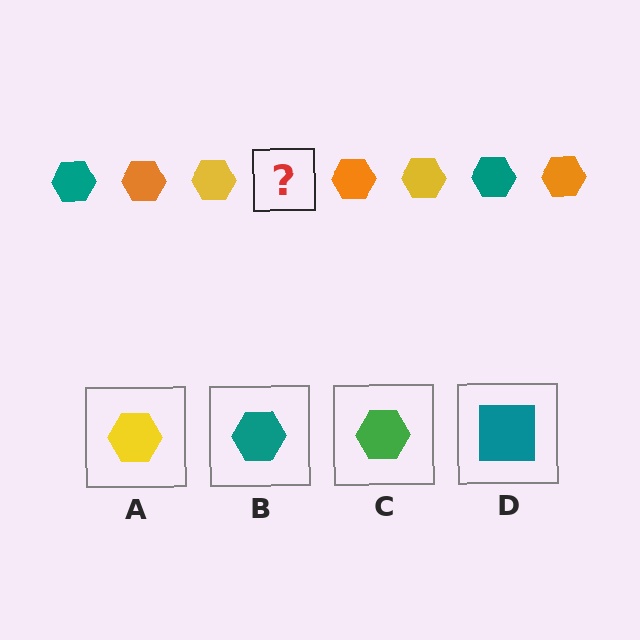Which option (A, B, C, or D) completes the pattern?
B.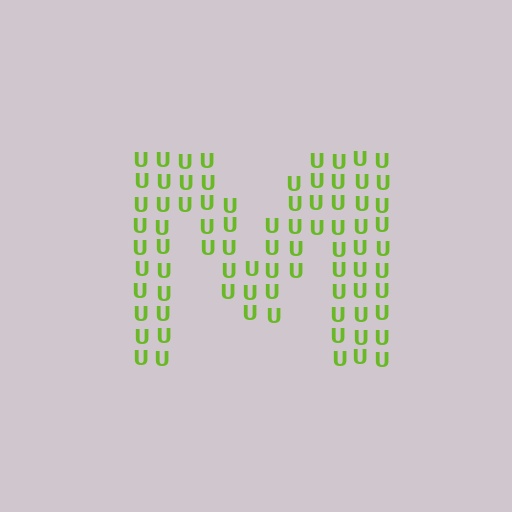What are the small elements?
The small elements are letter U's.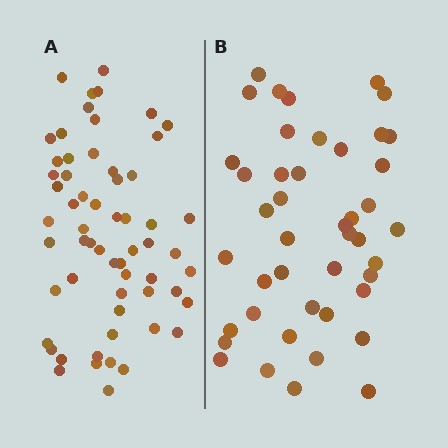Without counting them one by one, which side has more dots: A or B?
Region A (the left region) has more dots.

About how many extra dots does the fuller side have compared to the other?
Region A has approximately 15 more dots than region B.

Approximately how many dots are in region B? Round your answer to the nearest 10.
About 40 dots. (The exact count is 44, which rounds to 40.)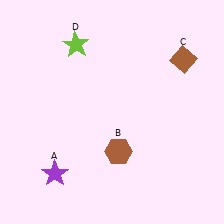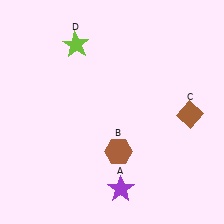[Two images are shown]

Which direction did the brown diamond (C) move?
The brown diamond (C) moved down.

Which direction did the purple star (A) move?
The purple star (A) moved right.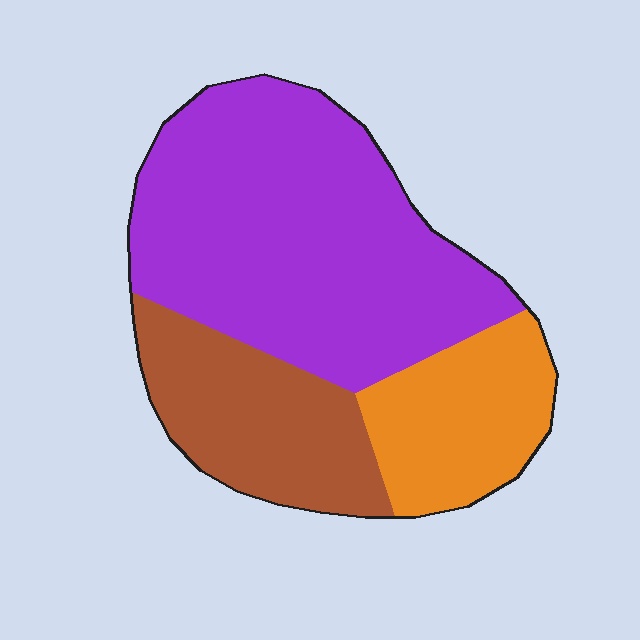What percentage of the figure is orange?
Orange takes up about one fifth (1/5) of the figure.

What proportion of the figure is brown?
Brown takes up about one quarter (1/4) of the figure.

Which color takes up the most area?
Purple, at roughly 55%.